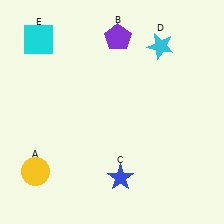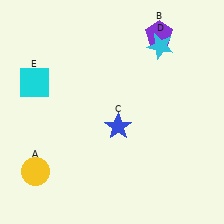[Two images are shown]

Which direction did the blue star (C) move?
The blue star (C) moved up.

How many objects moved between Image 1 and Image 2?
3 objects moved between the two images.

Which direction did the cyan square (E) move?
The cyan square (E) moved down.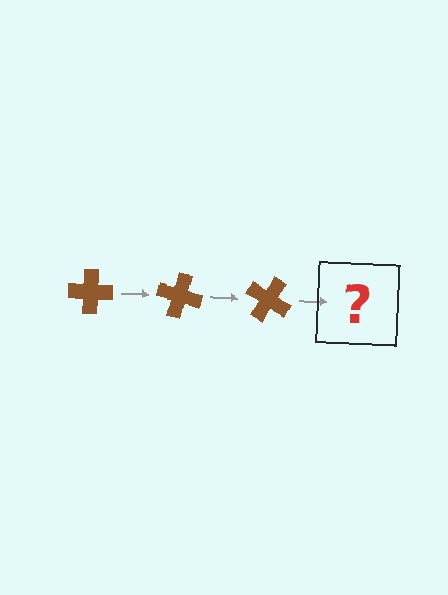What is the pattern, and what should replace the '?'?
The pattern is that the cross rotates 15 degrees each step. The '?' should be a brown cross rotated 45 degrees.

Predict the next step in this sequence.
The next step is a brown cross rotated 45 degrees.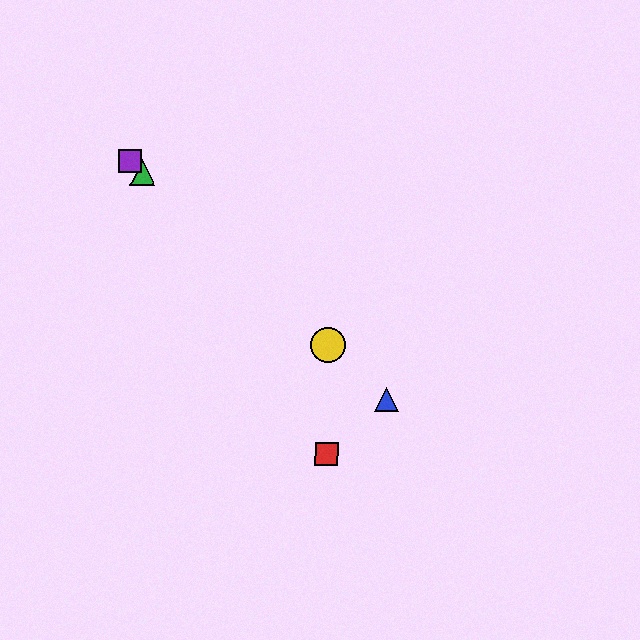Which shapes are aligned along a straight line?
The blue triangle, the green triangle, the yellow circle, the purple square are aligned along a straight line.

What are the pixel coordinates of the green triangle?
The green triangle is at (143, 173).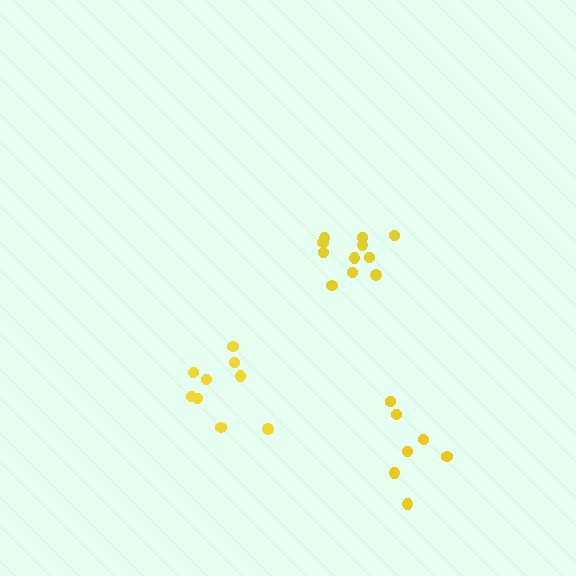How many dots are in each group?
Group 1: 11 dots, Group 2: 9 dots, Group 3: 7 dots (27 total).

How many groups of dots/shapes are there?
There are 3 groups.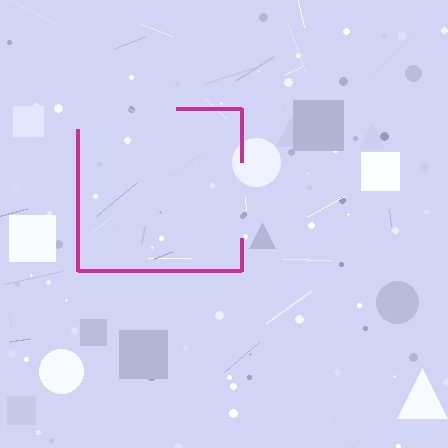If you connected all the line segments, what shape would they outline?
They would outline a square.